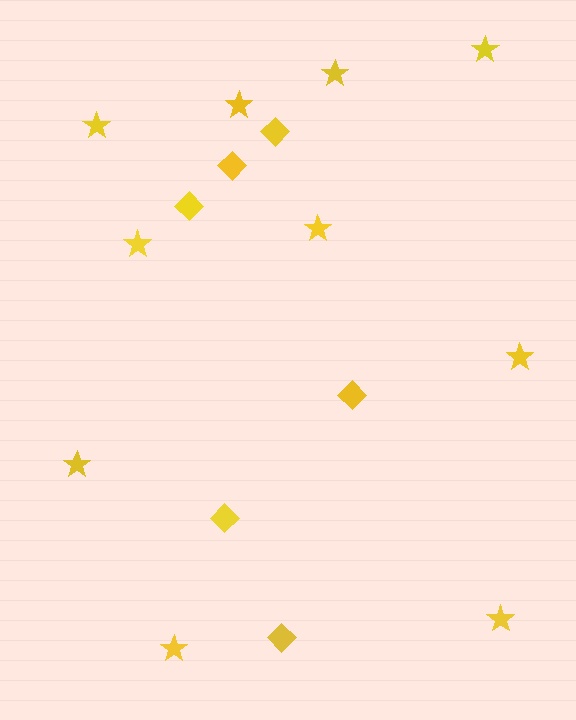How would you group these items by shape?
There are 2 groups: one group of stars (10) and one group of diamonds (6).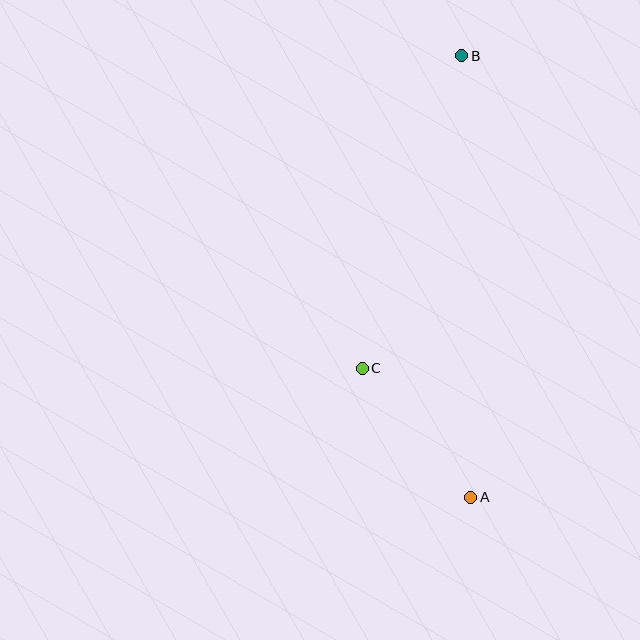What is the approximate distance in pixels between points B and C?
The distance between B and C is approximately 328 pixels.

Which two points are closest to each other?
Points A and C are closest to each other.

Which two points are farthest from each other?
Points A and B are farthest from each other.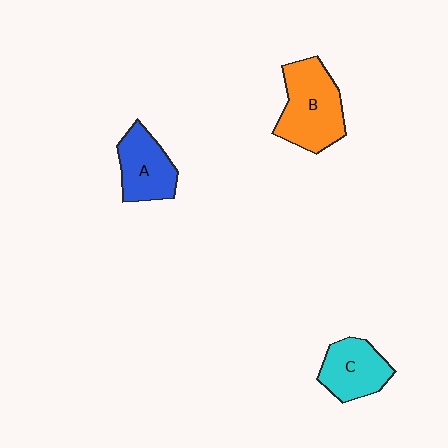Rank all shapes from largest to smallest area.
From largest to smallest: B (orange), A (blue), C (cyan).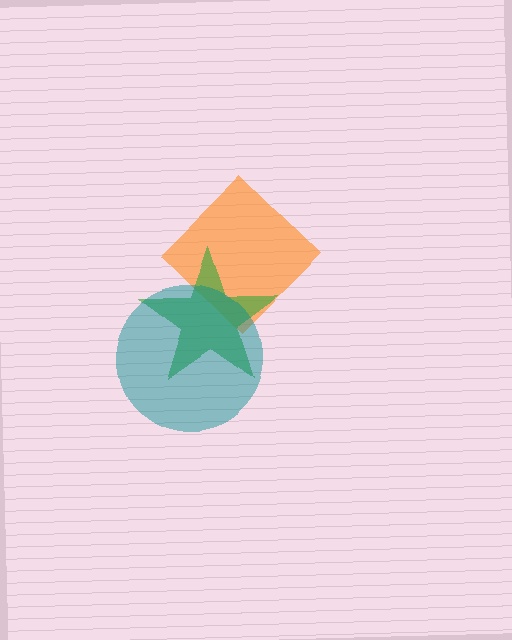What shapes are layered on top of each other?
The layered shapes are: an orange diamond, a green star, a teal circle.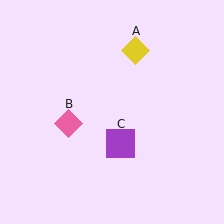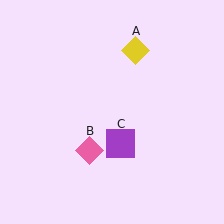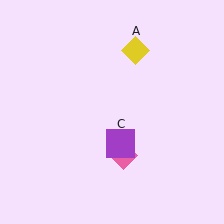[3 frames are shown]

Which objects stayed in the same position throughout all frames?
Yellow diamond (object A) and purple square (object C) remained stationary.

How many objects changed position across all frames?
1 object changed position: pink diamond (object B).